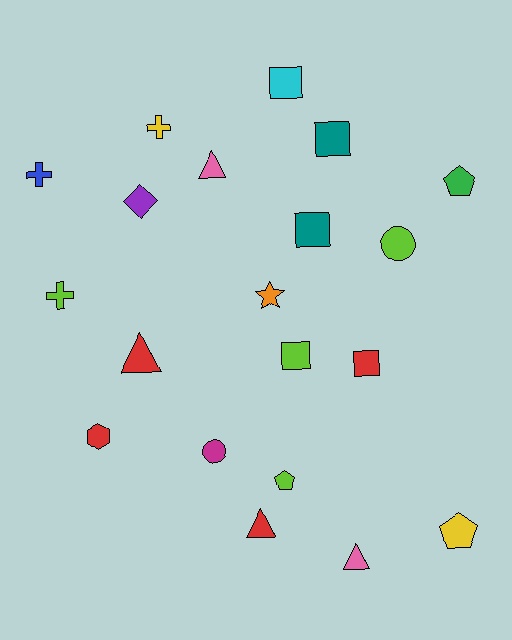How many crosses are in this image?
There are 3 crosses.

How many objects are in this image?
There are 20 objects.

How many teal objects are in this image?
There are 2 teal objects.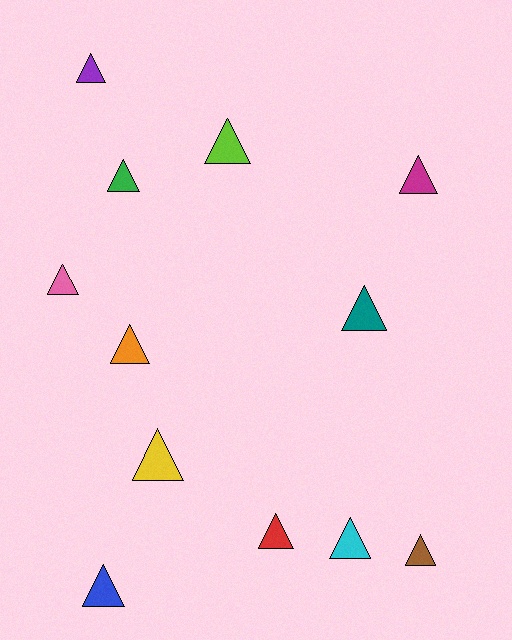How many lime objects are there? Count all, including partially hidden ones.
There is 1 lime object.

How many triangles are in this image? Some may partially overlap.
There are 12 triangles.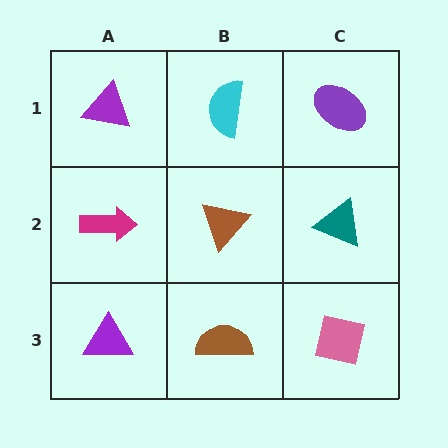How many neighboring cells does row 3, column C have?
2.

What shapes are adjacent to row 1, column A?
A magenta arrow (row 2, column A), a cyan semicircle (row 1, column B).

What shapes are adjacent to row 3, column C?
A teal triangle (row 2, column C), a brown semicircle (row 3, column B).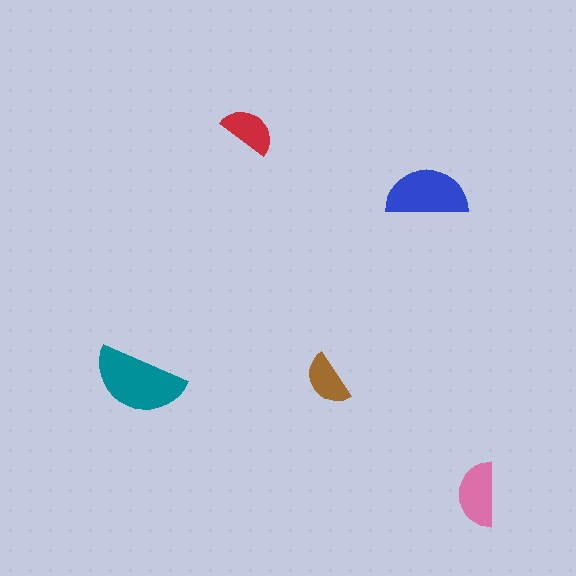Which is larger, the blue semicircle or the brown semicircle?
The blue one.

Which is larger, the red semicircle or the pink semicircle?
The pink one.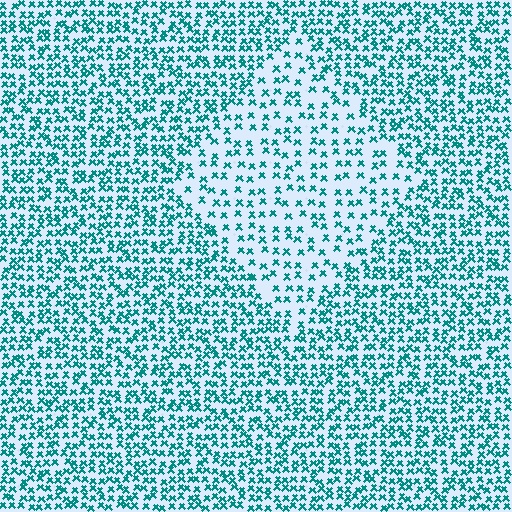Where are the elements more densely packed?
The elements are more densely packed outside the diamond boundary.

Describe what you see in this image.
The image contains small teal elements arranged at two different densities. A diamond-shaped region is visible where the elements are less densely packed than the surrounding area.